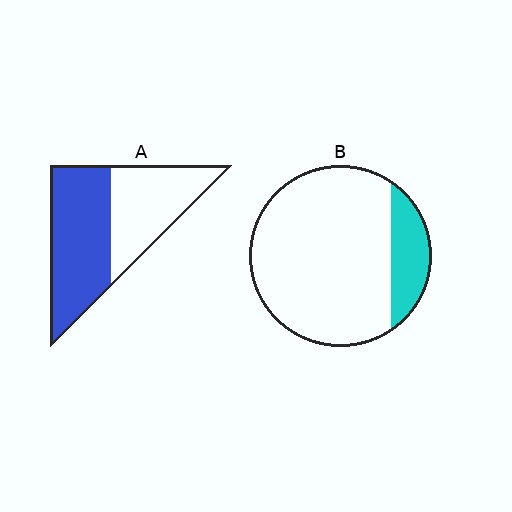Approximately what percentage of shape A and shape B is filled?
A is approximately 55% and B is approximately 15%.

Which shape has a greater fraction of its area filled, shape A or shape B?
Shape A.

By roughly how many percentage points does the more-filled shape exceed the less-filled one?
By roughly 40 percentage points (A over B).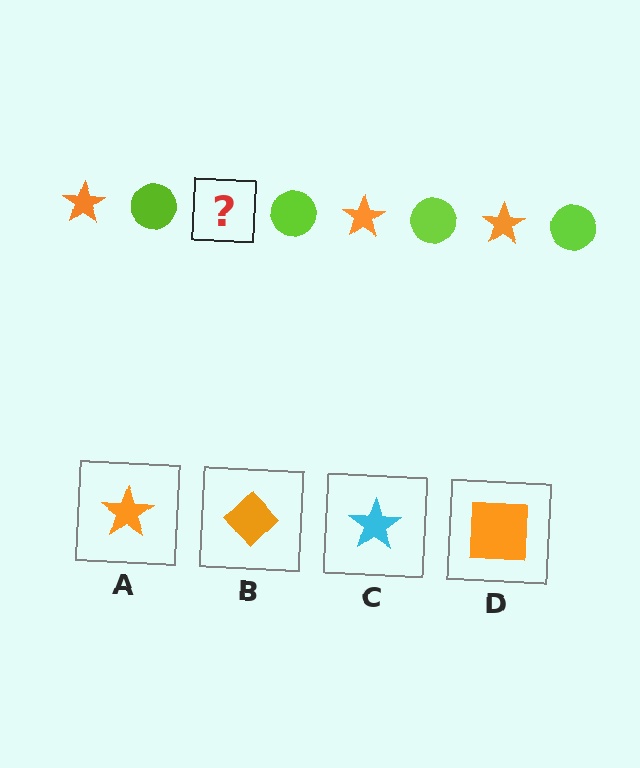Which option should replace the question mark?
Option A.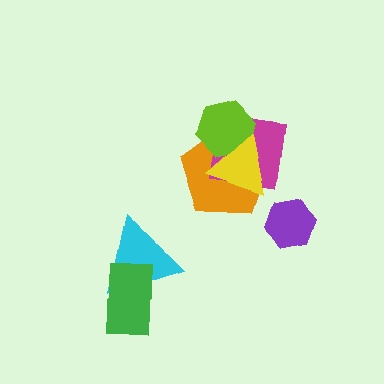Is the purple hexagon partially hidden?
No, no other shape covers it.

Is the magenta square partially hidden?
Yes, it is partially covered by another shape.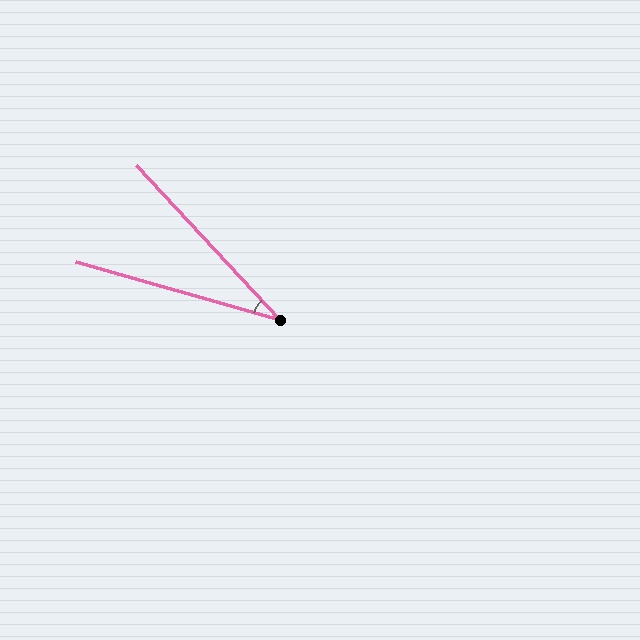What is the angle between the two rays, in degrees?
Approximately 31 degrees.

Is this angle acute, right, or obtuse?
It is acute.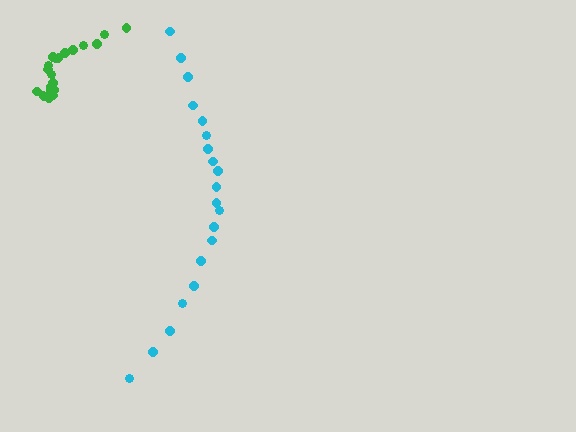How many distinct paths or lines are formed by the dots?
There are 2 distinct paths.